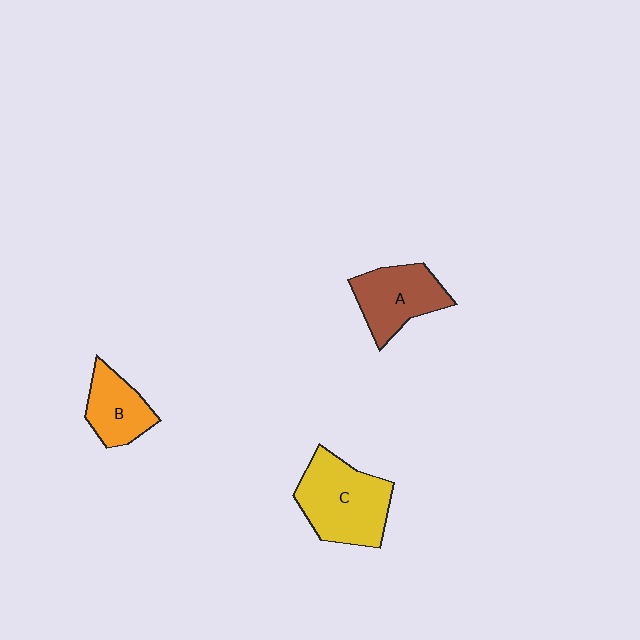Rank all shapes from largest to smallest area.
From largest to smallest: C (yellow), A (brown), B (orange).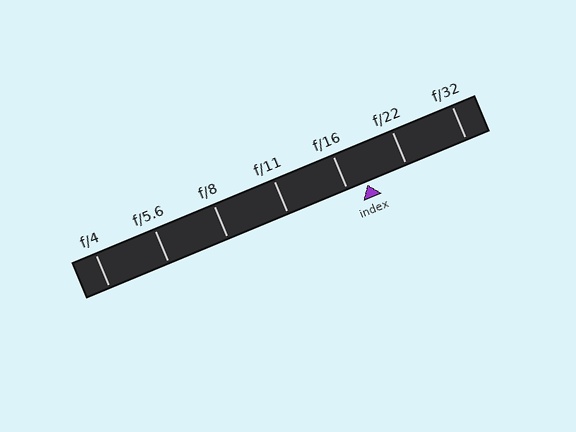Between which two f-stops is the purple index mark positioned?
The index mark is between f/16 and f/22.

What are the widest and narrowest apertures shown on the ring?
The widest aperture shown is f/4 and the narrowest is f/32.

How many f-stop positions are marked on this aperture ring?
There are 7 f-stop positions marked.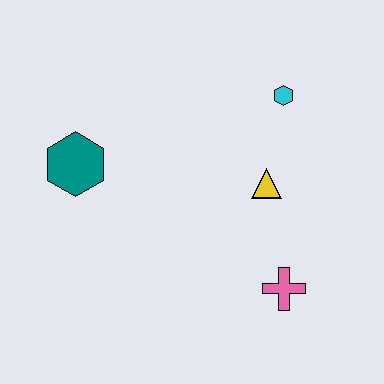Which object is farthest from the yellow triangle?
The teal hexagon is farthest from the yellow triangle.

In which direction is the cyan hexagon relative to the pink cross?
The cyan hexagon is above the pink cross.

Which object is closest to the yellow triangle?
The cyan hexagon is closest to the yellow triangle.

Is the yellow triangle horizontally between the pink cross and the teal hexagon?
Yes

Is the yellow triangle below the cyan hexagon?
Yes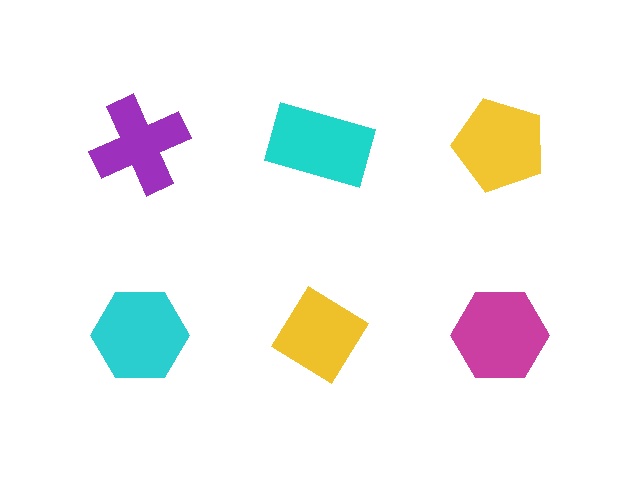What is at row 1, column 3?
A yellow pentagon.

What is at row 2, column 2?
A yellow diamond.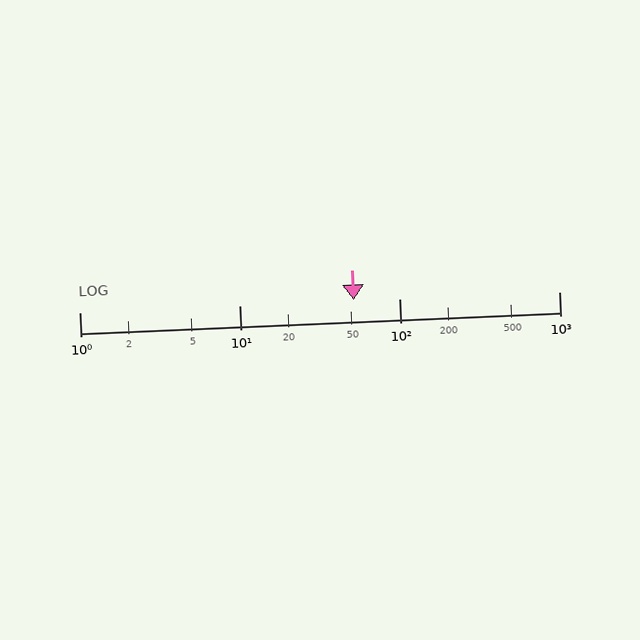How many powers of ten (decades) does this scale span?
The scale spans 3 decades, from 1 to 1000.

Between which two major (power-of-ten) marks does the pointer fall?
The pointer is between 10 and 100.